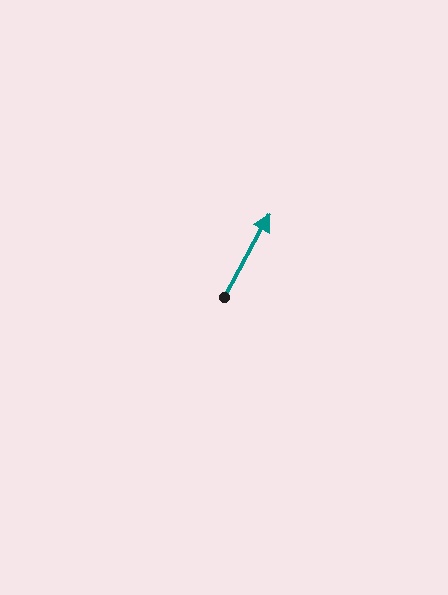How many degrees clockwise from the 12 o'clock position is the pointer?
Approximately 29 degrees.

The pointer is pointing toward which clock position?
Roughly 1 o'clock.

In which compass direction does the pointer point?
Northeast.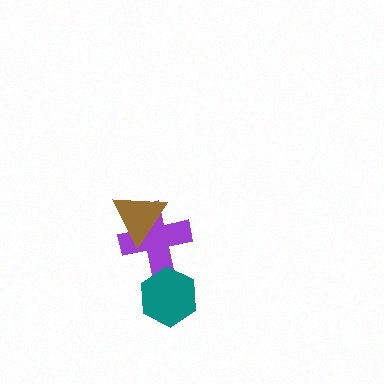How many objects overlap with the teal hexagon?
0 objects overlap with the teal hexagon.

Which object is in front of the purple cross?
The brown triangle is in front of the purple cross.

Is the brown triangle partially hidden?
No, no other shape covers it.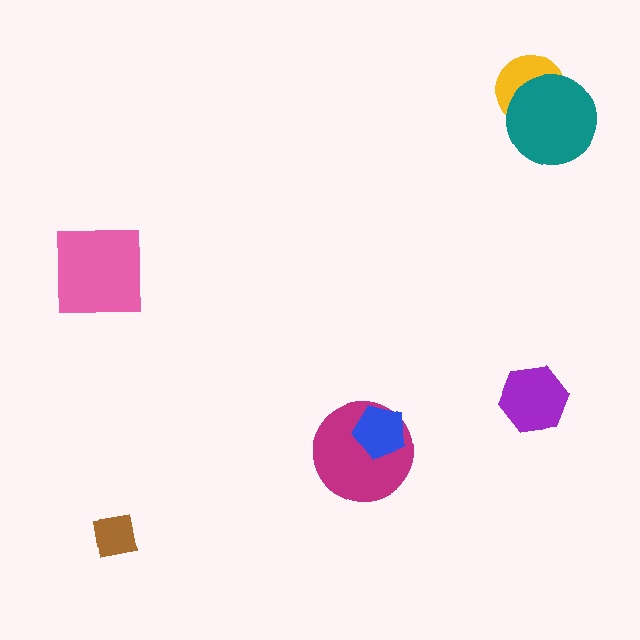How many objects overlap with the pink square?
0 objects overlap with the pink square.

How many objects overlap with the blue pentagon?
1 object overlaps with the blue pentagon.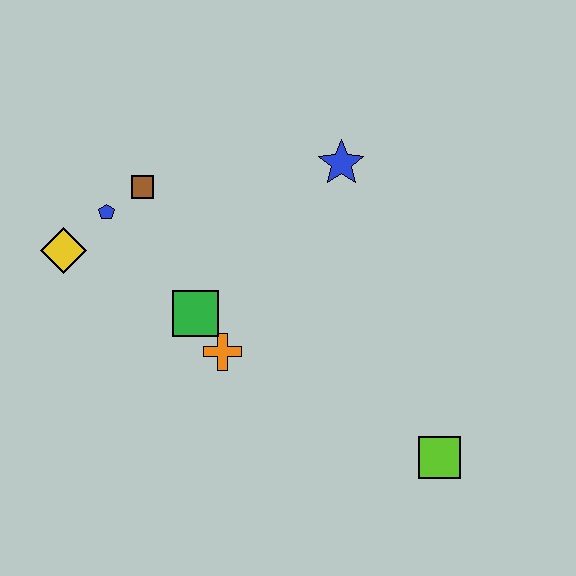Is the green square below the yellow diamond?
Yes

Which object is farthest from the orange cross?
The lime square is farthest from the orange cross.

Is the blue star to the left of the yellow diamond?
No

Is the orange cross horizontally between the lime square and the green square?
Yes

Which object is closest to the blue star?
The brown square is closest to the blue star.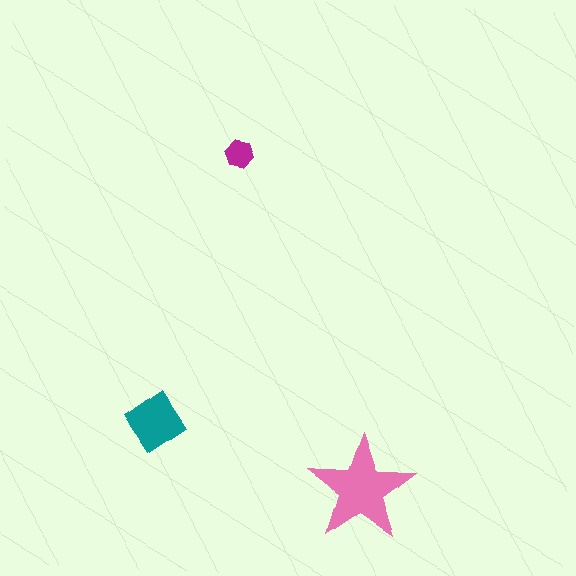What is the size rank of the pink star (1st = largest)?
1st.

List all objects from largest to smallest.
The pink star, the teal diamond, the magenta hexagon.